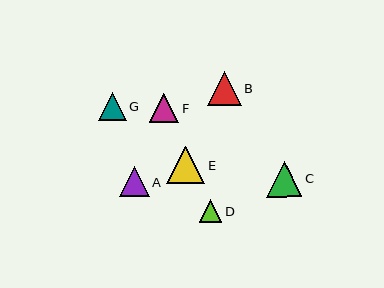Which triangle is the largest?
Triangle E is the largest with a size of approximately 38 pixels.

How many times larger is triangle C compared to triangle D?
Triangle C is approximately 1.6 times the size of triangle D.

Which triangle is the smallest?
Triangle D is the smallest with a size of approximately 22 pixels.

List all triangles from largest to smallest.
From largest to smallest: E, C, B, A, F, G, D.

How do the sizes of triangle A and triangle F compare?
Triangle A and triangle F are approximately the same size.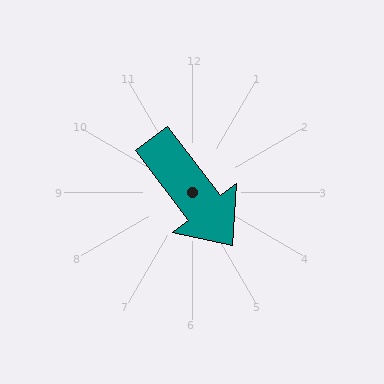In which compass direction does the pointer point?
Southeast.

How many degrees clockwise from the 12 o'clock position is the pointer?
Approximately 143 degrees.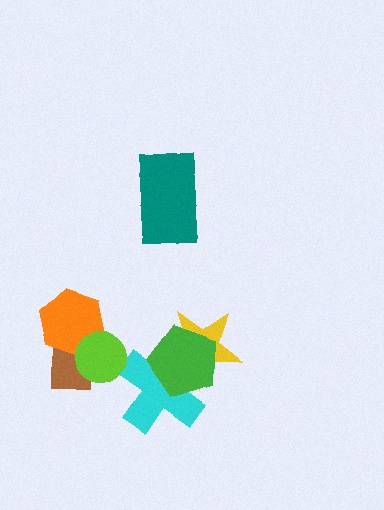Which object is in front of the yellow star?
The green pentagon is in front of the yellow star.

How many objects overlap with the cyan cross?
2 objects overlap with the cyan cross.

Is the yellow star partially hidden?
Yes, it is partially covered by another shape.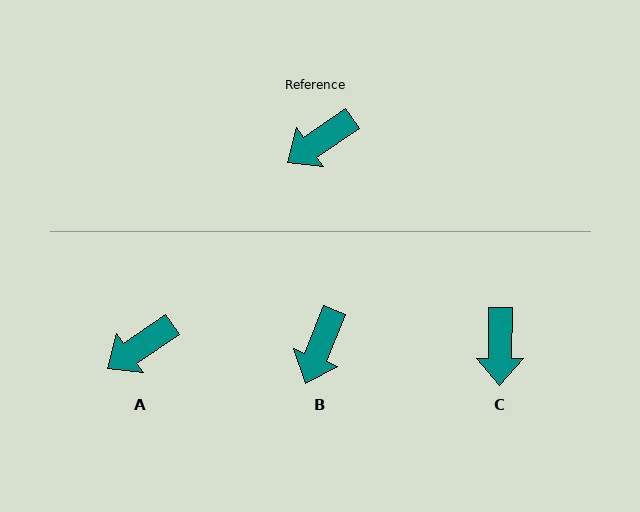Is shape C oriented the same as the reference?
No, it is off by about 55 degrees.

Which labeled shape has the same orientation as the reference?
A.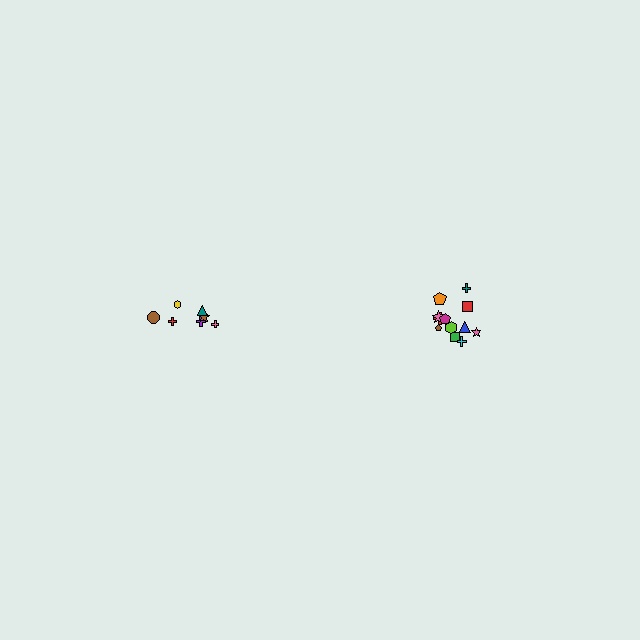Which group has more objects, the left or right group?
The right group.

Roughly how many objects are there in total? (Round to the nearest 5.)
Roughly 20 objects in total.